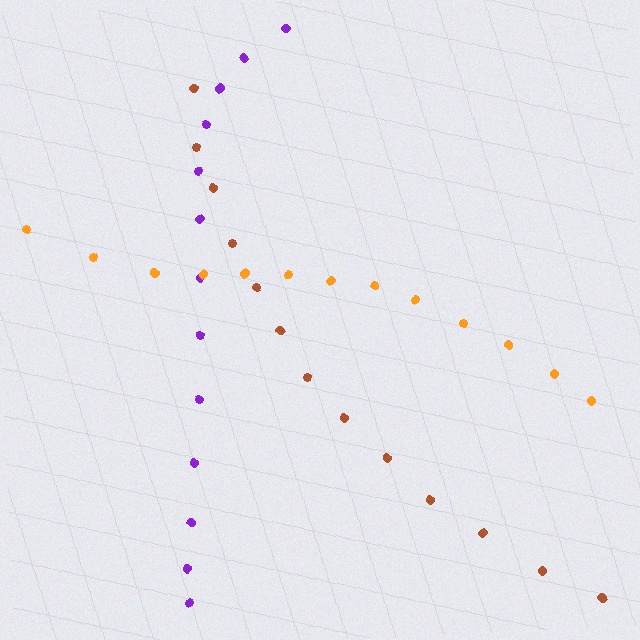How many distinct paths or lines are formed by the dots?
There are 3 distinct paths.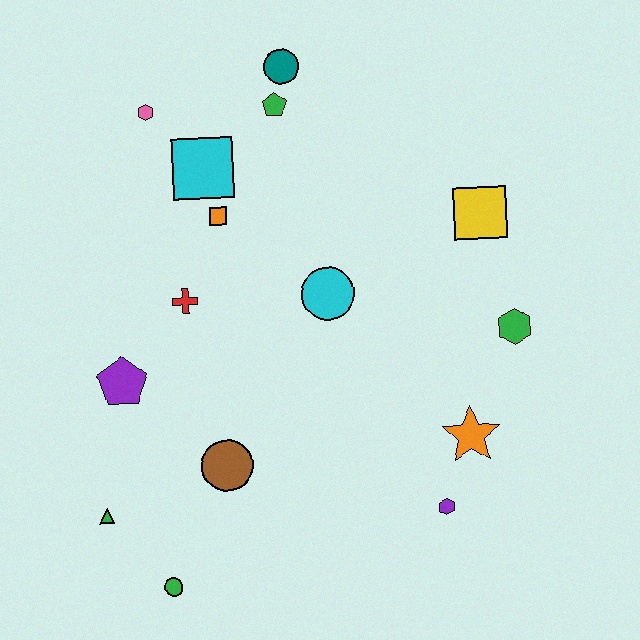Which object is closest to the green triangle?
The green circle is closest to the green triangle.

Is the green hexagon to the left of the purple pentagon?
No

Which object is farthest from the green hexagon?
The green triangle is farthest from the green hexagon.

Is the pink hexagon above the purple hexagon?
Yes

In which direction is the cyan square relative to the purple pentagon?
The cyan square is above the purple pentagon.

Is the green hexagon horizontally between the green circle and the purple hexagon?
No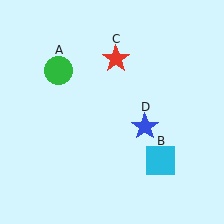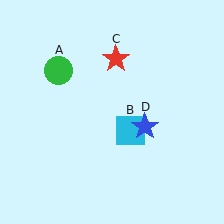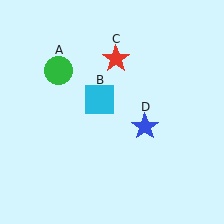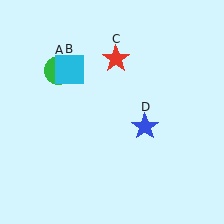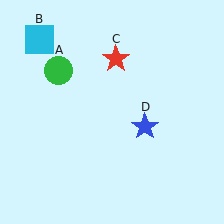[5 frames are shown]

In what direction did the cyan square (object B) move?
The cyan square (object B) moved up and to the left.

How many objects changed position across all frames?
1 object changed position: cyan square (object B).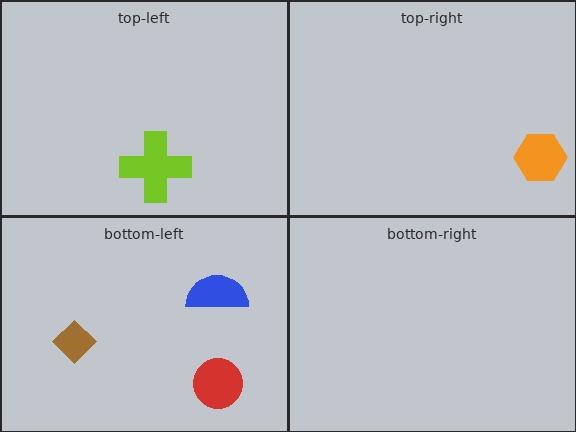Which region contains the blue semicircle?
The bottom-left region.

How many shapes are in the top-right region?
1.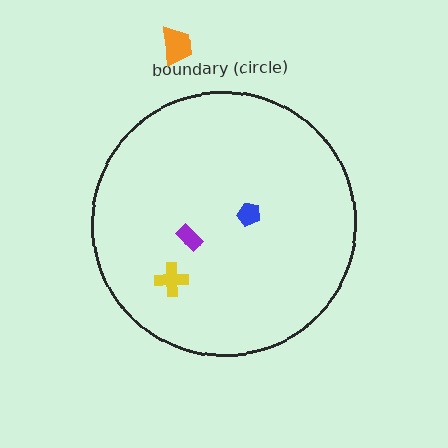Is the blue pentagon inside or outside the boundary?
Inside.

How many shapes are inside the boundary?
3 inside, 1 outside.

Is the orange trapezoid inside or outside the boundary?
Outside.